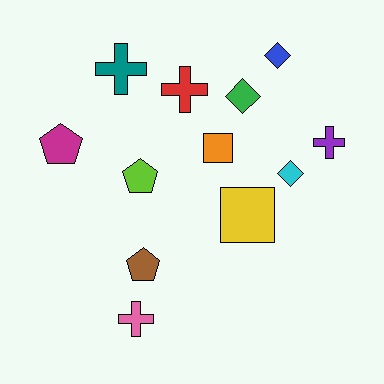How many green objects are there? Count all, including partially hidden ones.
There is 1 green object.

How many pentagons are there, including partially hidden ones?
There are 3 pentagons.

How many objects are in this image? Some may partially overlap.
There are 12 objects.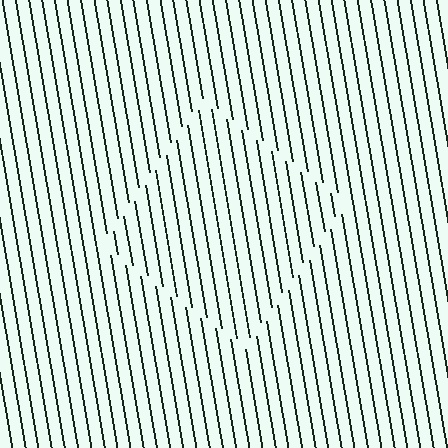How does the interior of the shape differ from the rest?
The interior of the shape contains the same grating, shifted by half a period — the contour is defined by the phase discontinuity where line-ends from the inner and outer gratings abut.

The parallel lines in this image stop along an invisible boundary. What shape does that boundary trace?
An illusory square. The interior of the shape contains the same grating, shifted by half a period — the contour is defined by the phase discontinuity where line-ends from the inner and outer gratings abut.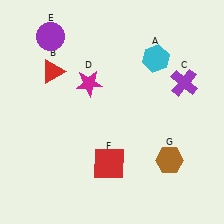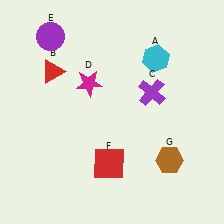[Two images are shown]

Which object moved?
The purple cross (C) moved left.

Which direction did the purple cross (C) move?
The purple cross (C) moved left.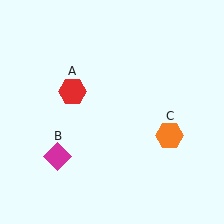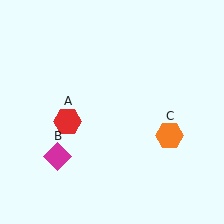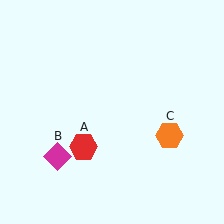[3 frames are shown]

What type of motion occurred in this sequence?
The red hexagon (object A) rotated counterclockwise around the center of the scene.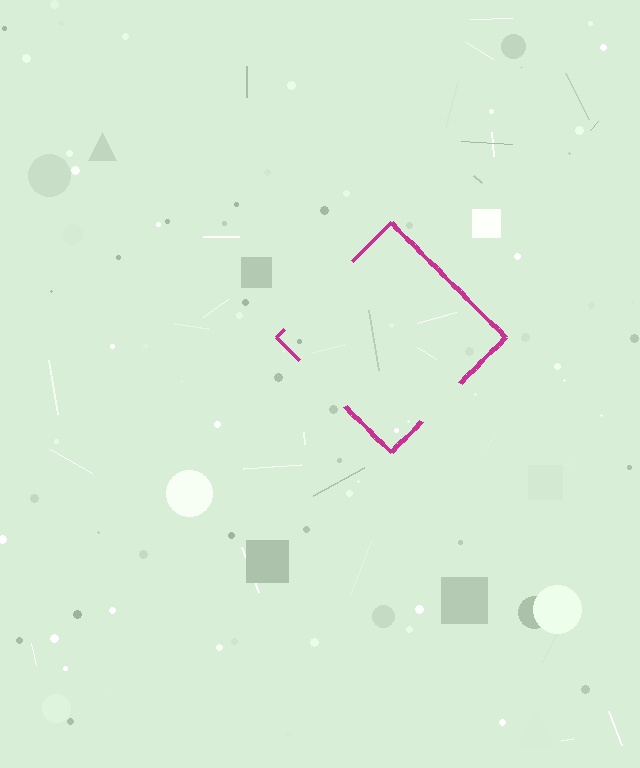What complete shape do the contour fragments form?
The contour fragments form a diamond.